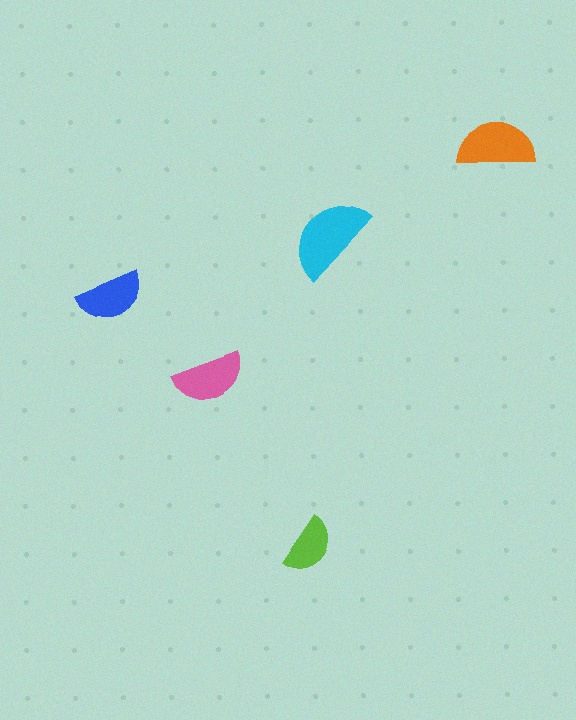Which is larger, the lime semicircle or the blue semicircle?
The blue one.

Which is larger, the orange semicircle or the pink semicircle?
The orange one.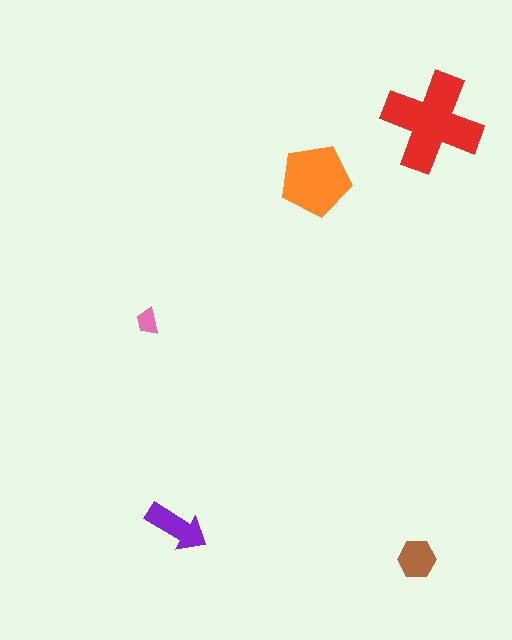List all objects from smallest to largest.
The pink trapezoid, the brown hexagon, the purple arrow, the orange pentagon, the red cross.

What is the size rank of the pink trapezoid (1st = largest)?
5th.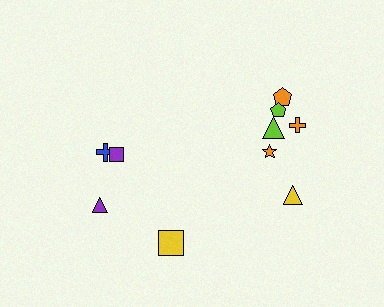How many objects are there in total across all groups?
There are 10 objects.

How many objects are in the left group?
There are 4 objects.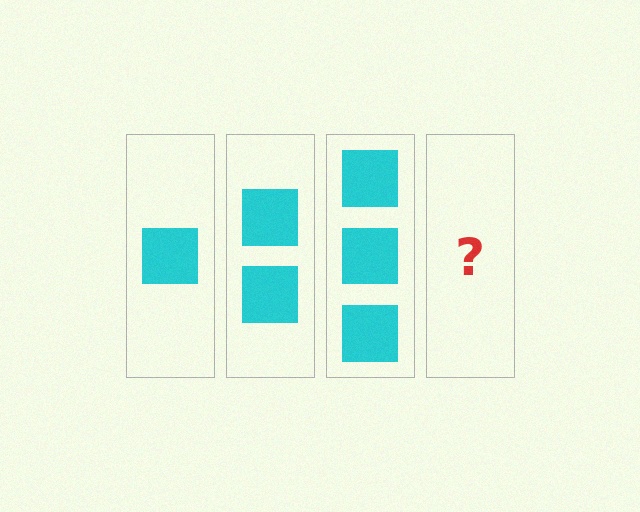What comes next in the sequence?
The next element should be 4 squares.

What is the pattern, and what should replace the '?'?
The pattern is that each step adds one more square. The '?' should be 4 squares.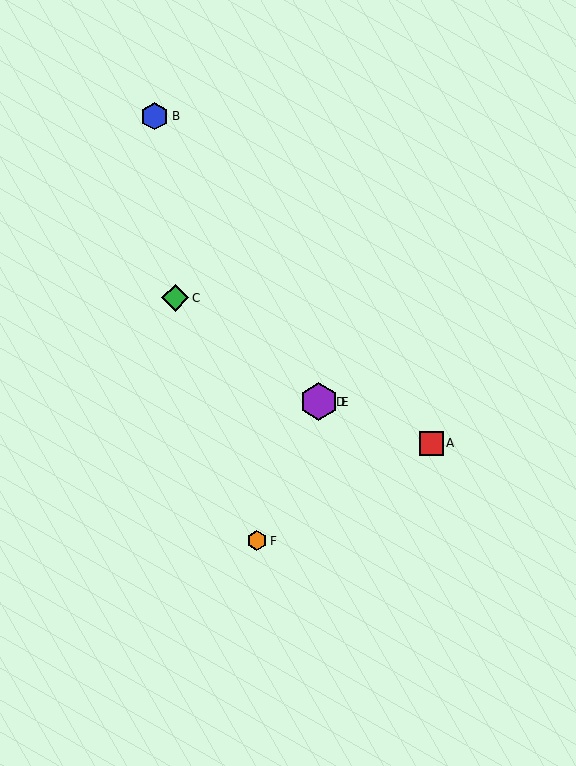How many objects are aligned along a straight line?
3 objects (A, D, E) are aligned along a straight line.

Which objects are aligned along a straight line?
Objects A, D, E are aligned along a straight line.